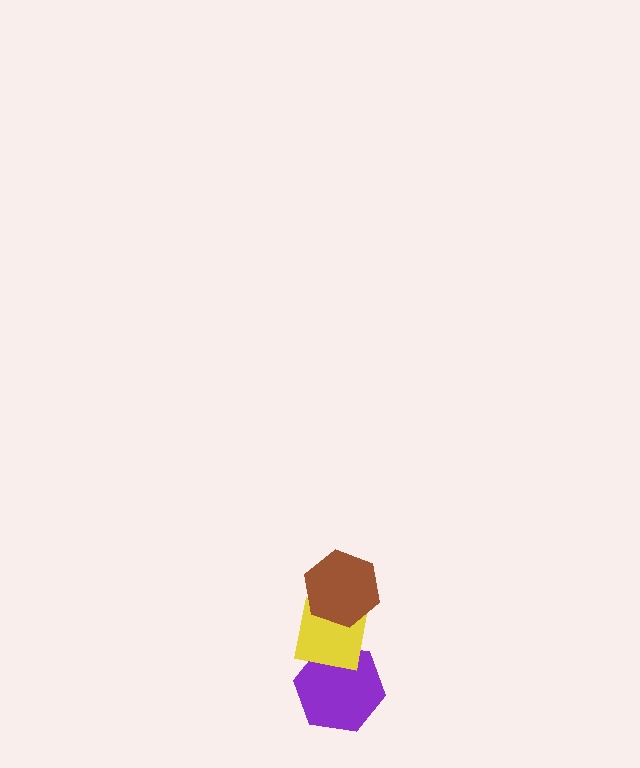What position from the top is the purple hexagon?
The purple hexagon is 3rd from the top.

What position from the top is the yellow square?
The yellow square is 2nd from the top.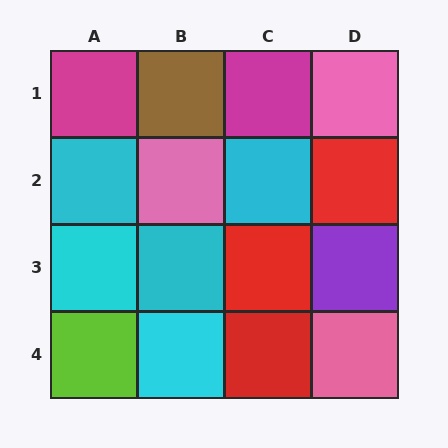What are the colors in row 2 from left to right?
Cyan, pink, cyan, red.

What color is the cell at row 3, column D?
Purple.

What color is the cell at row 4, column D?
Pink.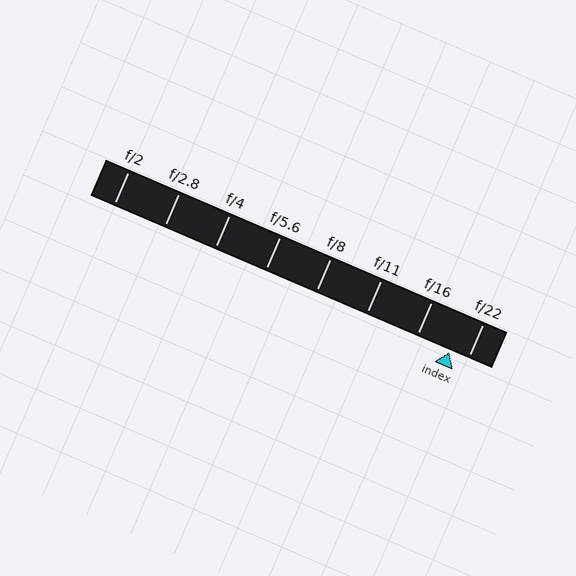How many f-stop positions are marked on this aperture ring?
There are 8 f-stop positions marked.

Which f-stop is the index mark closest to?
The index mark is closest to f/22.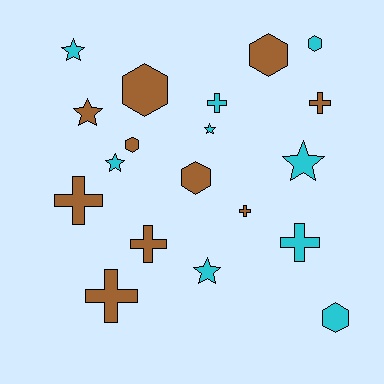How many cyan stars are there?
There are 5 cyan stars.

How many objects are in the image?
There are 19 objects.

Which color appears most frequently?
Brown, with 10 objects.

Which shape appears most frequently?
Cross, with 7 objects.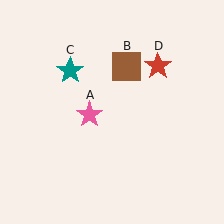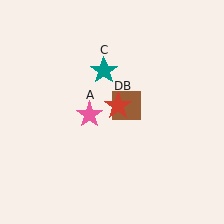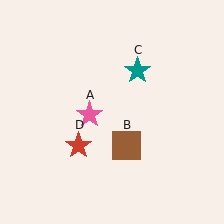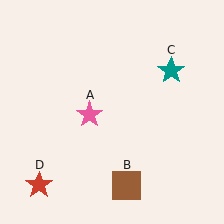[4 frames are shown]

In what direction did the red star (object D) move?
The red star (object D) moved down and to the left.